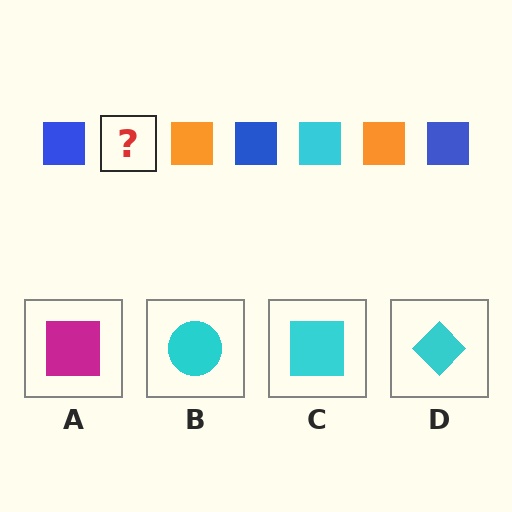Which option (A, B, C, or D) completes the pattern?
C.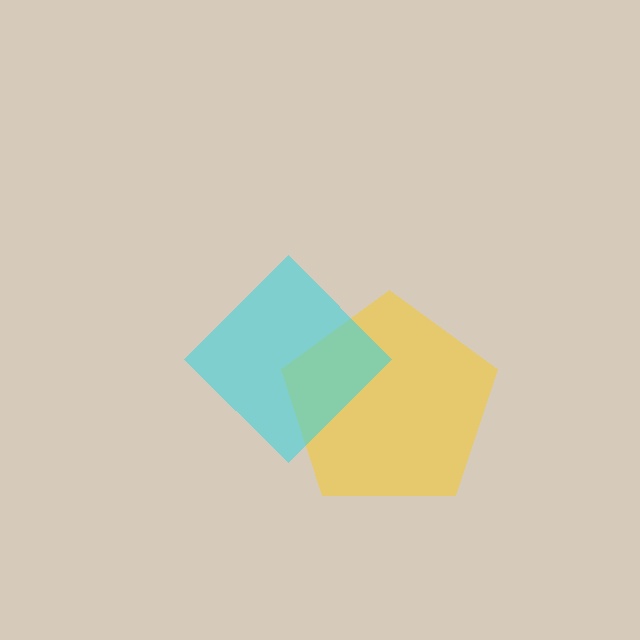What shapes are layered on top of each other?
The layered shapes are: a yellow pentagon, a cyan diamond.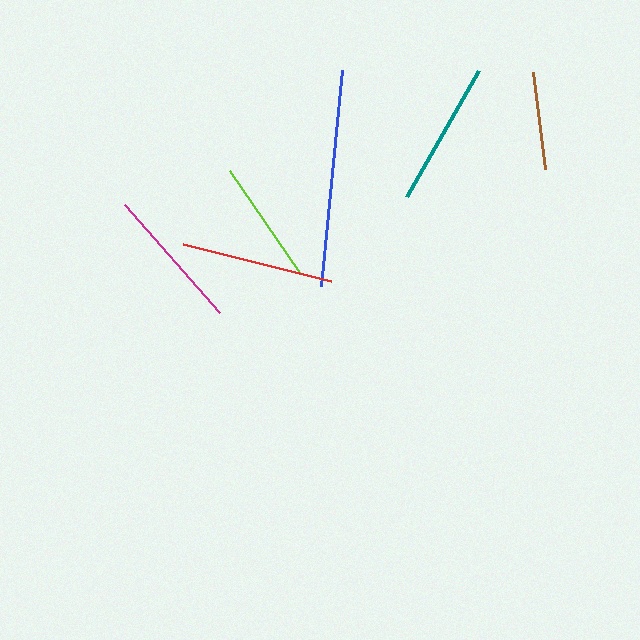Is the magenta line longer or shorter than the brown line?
The magenta line is longer than the brown line.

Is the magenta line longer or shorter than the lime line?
The magenta line is longer than the lime line.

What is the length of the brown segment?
The brown segment is approximately 98 pixels long.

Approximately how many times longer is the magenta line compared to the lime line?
The magenta line is approximately 1.2 times the length of the lime line.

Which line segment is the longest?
The blue line is the longest at approximately 217 pixels.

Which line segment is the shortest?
The brown line is the shortest at approximately 98 pixels.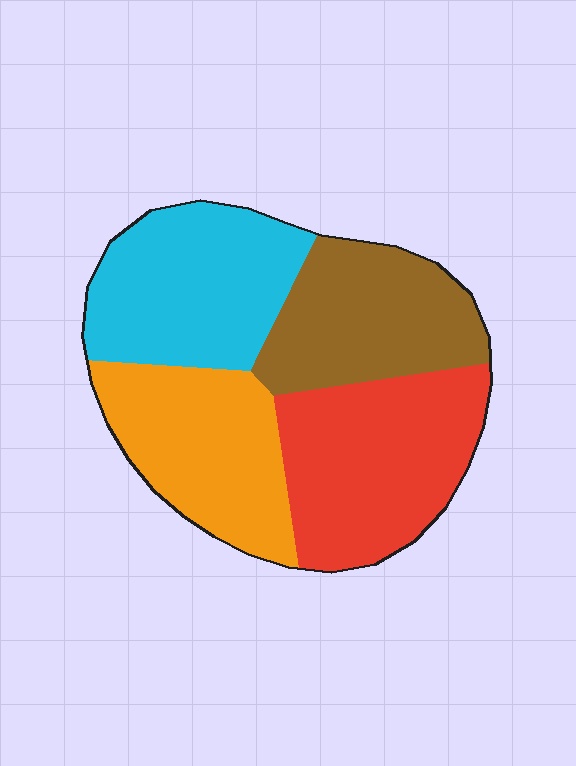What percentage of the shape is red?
Red covers around 30% of the shape.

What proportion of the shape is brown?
Brown covers 23% of the shape.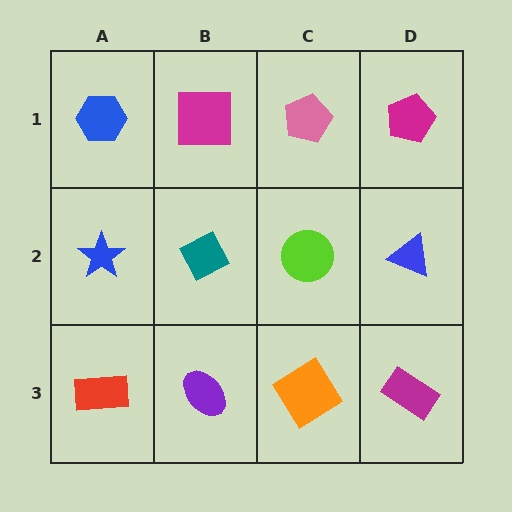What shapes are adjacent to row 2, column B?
A magenta square (row 1, column B), a purple ellipse (row 3, column B), a blue star (row 2, column A), a lime circle (row 2, column C).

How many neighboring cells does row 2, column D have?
3.